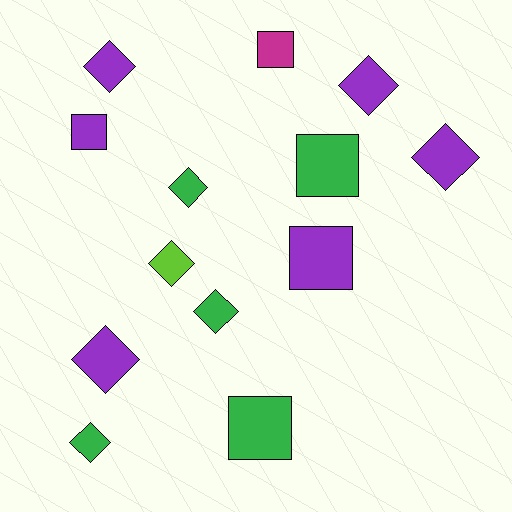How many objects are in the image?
There are 13 objects.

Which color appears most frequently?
Purple, with 6 objects.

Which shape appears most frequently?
Diamond, with 8 objects.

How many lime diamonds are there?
There is 1 lime diamond.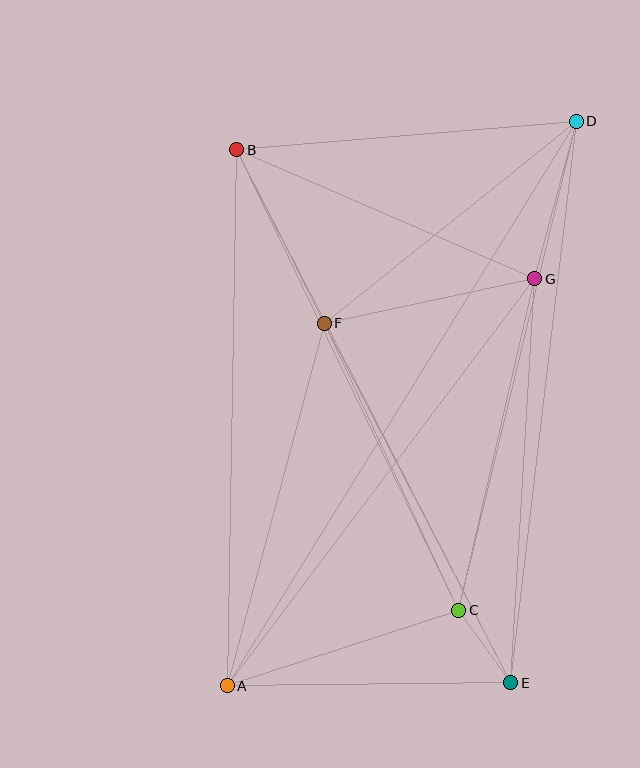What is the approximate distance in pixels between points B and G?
The distance between B and G is approximately 325 pixels.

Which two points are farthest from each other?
Points A and D are farthest from each other.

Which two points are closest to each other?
Points C and E are closest to each other.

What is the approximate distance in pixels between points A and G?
The distance between A and G is approximately 510 pixels.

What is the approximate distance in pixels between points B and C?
The distance between B and C is approximately 511 pixels.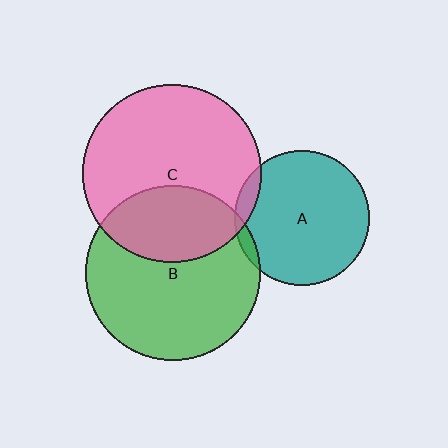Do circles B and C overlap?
Yes.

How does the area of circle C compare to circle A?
Approximately 1.7 times.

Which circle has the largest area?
Circle C (pink).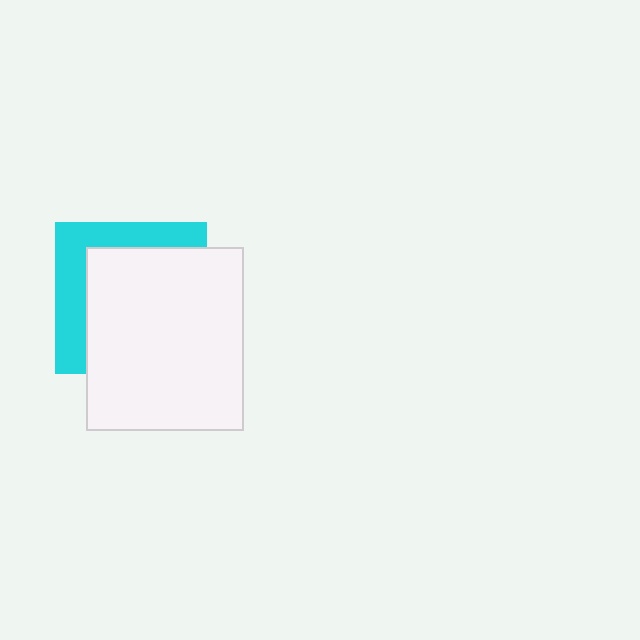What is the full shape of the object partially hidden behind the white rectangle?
The partially hidden object is a cyan square.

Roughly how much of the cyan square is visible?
A small part of it is visible (roughly 33%).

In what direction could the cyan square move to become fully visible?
The cyan square could move toward the upper-left. That would shift it out from behind the white rectangle entirely.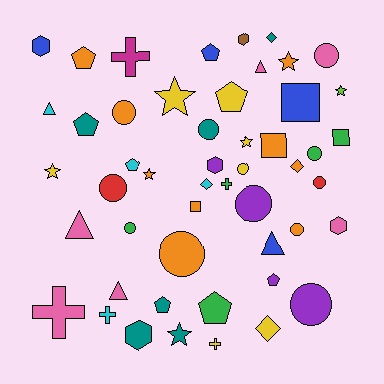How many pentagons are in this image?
There are 8 pentagons.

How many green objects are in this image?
There are 5 green objects.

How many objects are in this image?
There are 50 objects.